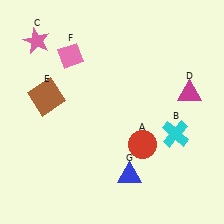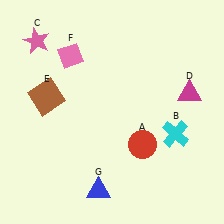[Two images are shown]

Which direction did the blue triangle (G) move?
The blue triangle (G) moved left.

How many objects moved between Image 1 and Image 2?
1 object moved between the two images.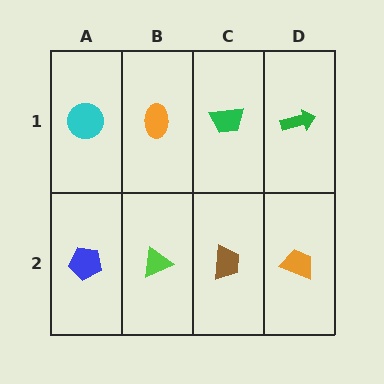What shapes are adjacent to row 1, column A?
A blue pentagon (row 2, column A), an orange ellipse (row 1, column B).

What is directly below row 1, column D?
An orange trapezoid.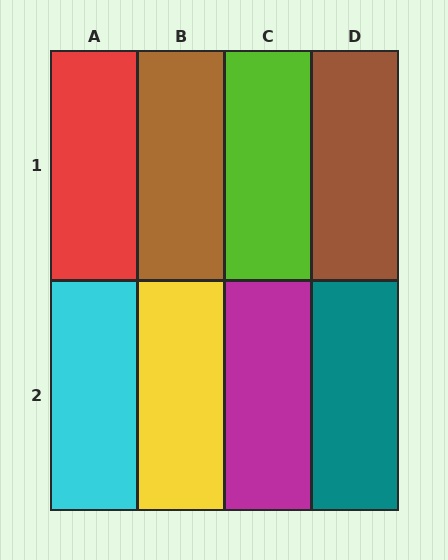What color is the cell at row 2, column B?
Yellow.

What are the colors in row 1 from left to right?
Red, brown, lime, brown.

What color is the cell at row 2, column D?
Teal.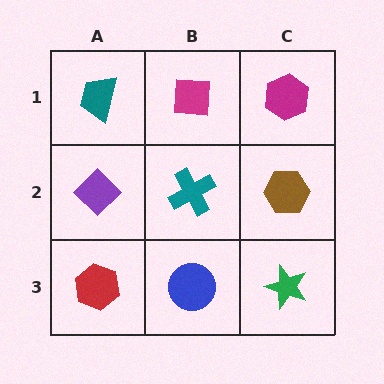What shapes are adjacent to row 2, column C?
A magenta hexagon (row 1, column C), a green star (row 3, column C), a teal cross (row 2, column B).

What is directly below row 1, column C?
A brown hexagon.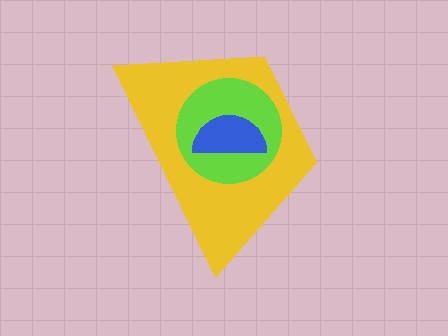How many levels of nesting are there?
3.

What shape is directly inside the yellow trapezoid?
The lime circle.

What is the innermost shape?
The blue semicircle.